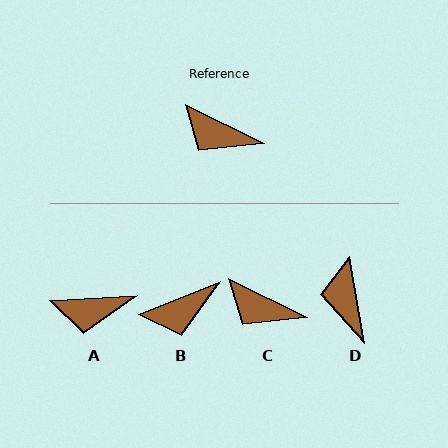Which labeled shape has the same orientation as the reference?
C.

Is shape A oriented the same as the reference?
No, it is off by about 30 degrees.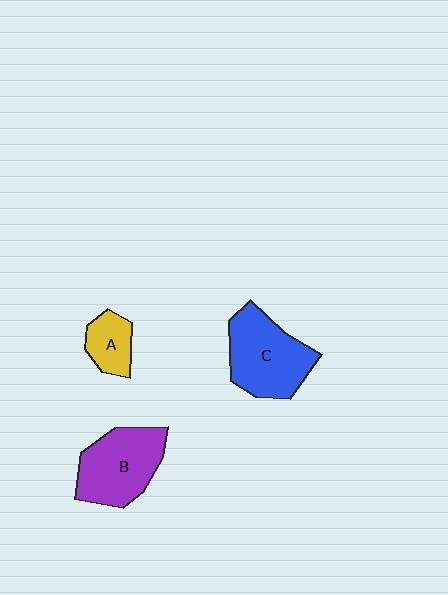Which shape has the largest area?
Shape C (blue).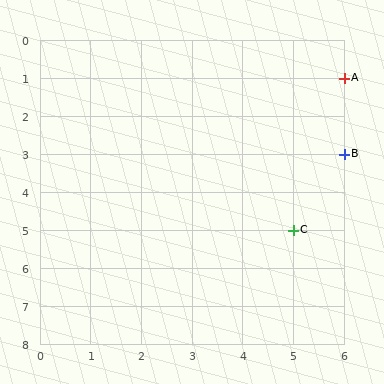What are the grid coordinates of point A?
Point A is at grid coordinates (6, 1).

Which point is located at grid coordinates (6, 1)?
Point A is at (6, 1).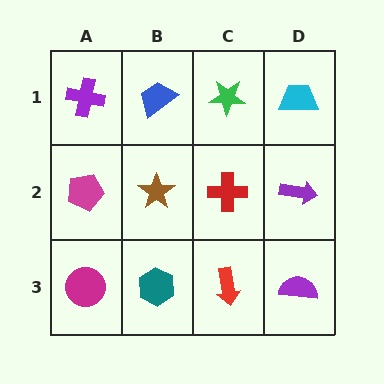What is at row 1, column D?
A cyan trapezoid.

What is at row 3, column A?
A magenta circle.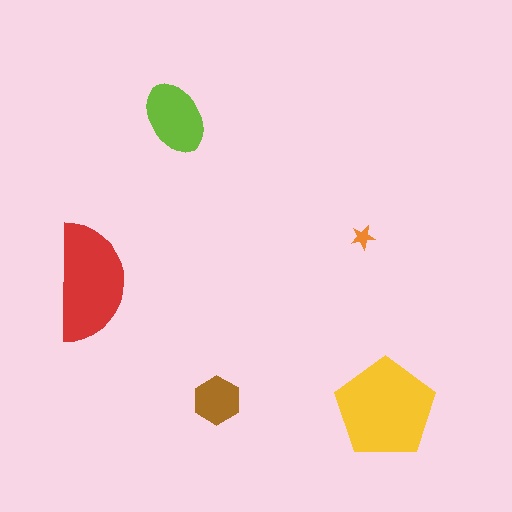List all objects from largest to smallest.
The yellow pentagon, the red semicircle, the lime ellipse, the brown hexagon, the orange star.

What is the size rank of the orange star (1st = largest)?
5th.